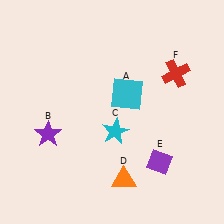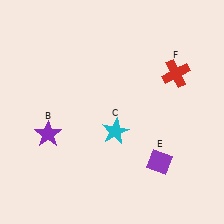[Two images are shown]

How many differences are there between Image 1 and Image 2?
There are 2 differences between the two images.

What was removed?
The orange triangle (D), the cyan square (A) were removed in Image 2.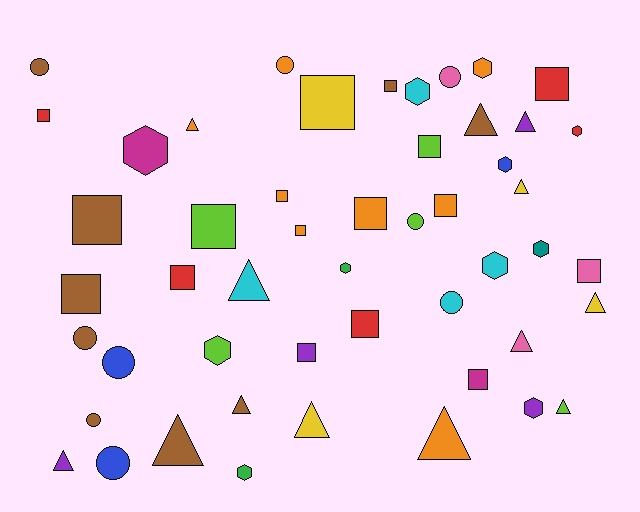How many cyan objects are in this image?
There are 4 cyan objects.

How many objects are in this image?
There are 50 objects.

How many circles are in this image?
There are 9 circles.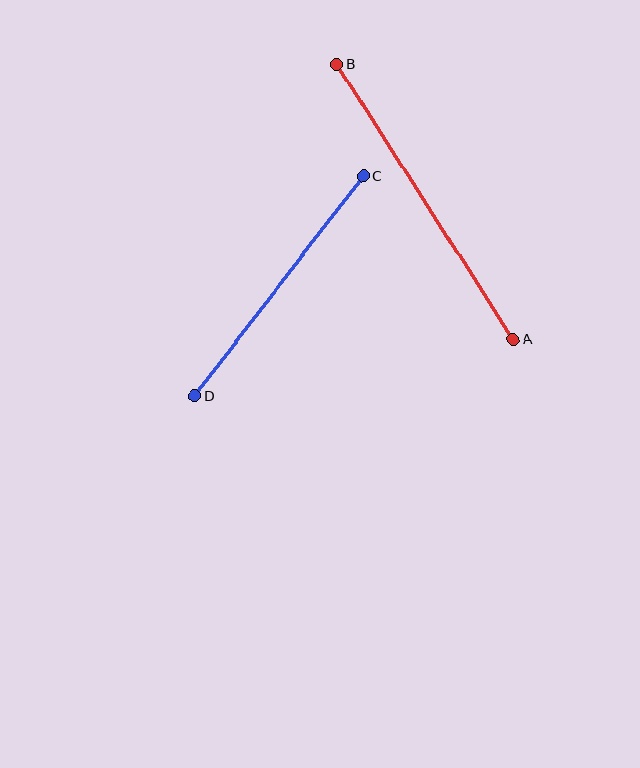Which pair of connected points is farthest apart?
Points A and B are farthest apart.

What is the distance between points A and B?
The distance is approximately 327 pixels.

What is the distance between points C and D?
The distance is approximately 277 pixels.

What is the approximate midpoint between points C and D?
The midpoint is at approximately (279, 286) pixels.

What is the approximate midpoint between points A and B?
The midpoint is at approximately (425, 202) pixels.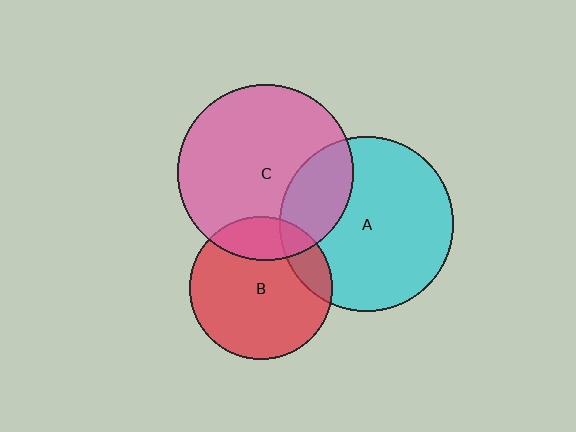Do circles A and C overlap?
Yes.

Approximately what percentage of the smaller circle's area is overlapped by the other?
Approximately 25%.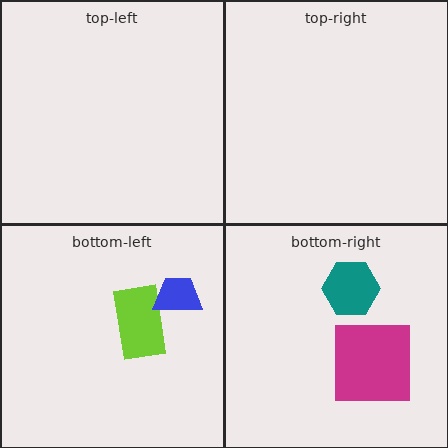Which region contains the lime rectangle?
The bottom-left region.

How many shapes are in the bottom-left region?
2.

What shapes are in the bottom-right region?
The teal hexagon, the magenta square.